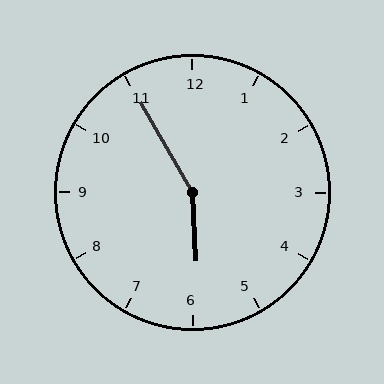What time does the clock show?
5:55.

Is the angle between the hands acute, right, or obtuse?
It is obtuse.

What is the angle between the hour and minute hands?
Approximately 152 degrees.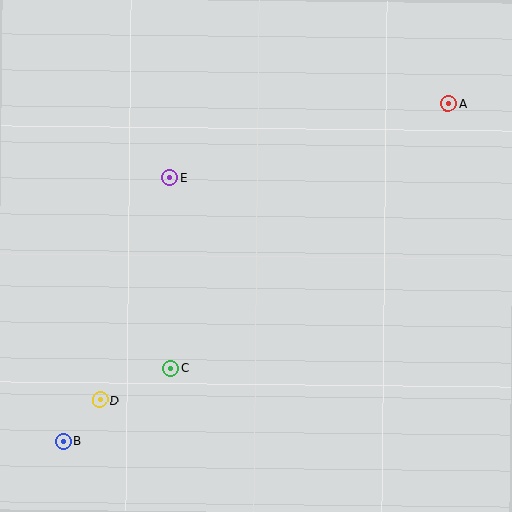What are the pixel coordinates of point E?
Point E is at (170, 178).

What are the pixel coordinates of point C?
Point C is at (171, 368).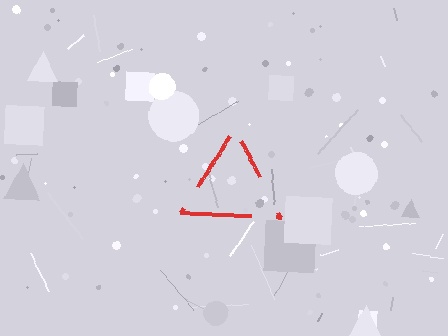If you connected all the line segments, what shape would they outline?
They would outline a triangle.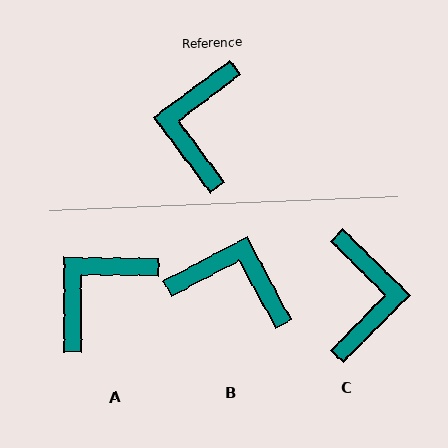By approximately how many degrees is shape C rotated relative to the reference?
Approximately 171 degrees clockwise.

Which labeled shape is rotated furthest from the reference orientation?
C, about 171 degrees away.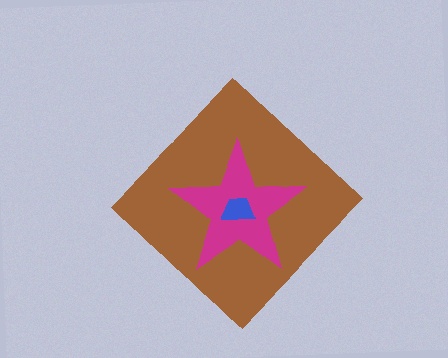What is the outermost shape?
The brown diamond.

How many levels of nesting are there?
3.